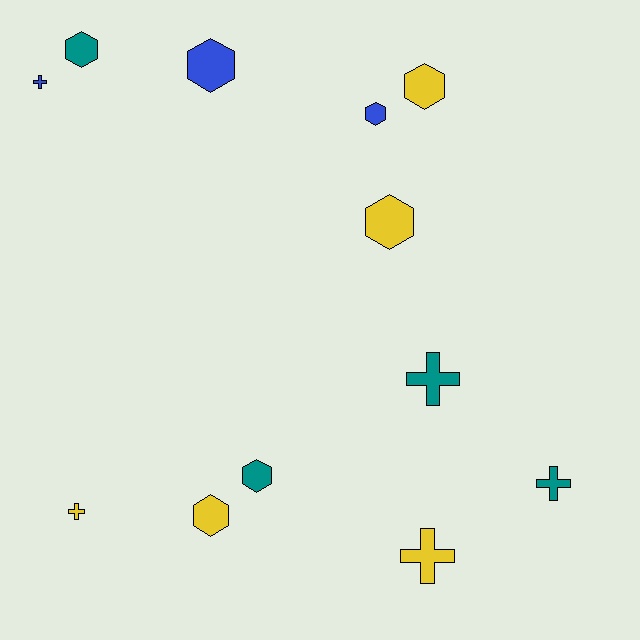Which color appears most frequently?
Yellow, with 5 objects.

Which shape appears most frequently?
Hexagon, with 7 objects.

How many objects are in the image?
There are 12 objects.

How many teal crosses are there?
There are 2 teal crosses.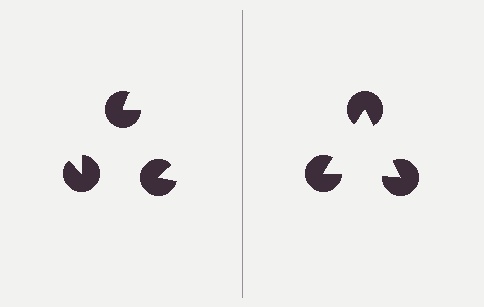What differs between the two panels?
The pac-man discs are positioned identically on both sides; only the wedge orientations differ. On the right they align to a triangle; on the left they are misaligned.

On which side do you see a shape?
An illusory triangle appears on the right side. On the left side the wedge cuts are rotated, so no coherent shape forms.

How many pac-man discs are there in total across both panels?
6 — 3 on each side.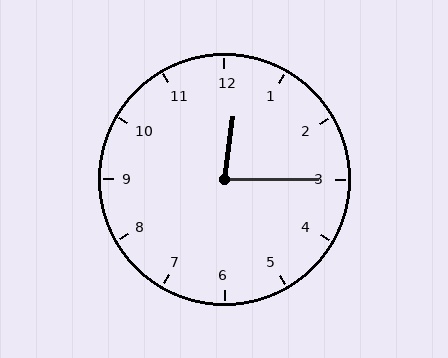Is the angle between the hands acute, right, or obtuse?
It is acute.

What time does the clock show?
12:15.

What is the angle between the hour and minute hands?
Approximately 82 degrees.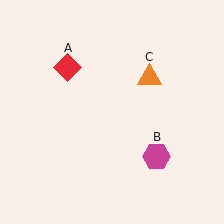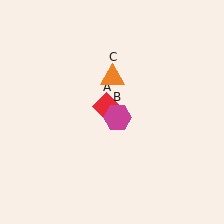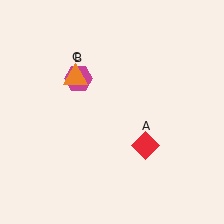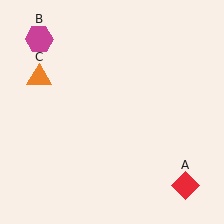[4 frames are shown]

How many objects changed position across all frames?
3 objects changed position: red diamond (object A), magenta hexagon (object B), orange triangle (object C).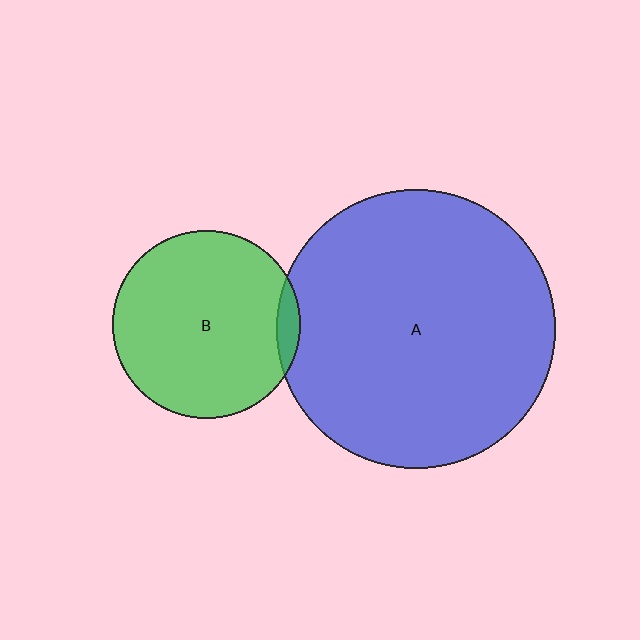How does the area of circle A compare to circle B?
Approximately 2.2 times.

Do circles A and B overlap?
Yes.